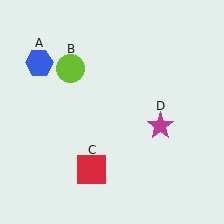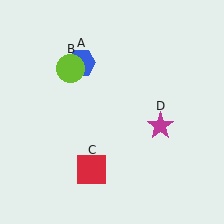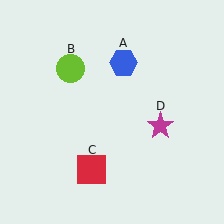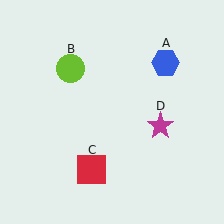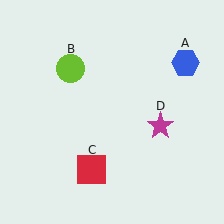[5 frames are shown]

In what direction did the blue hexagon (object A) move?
The blue hexagon (object A) moved right.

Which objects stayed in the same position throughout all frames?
Lime circle (object B) and red square (object C) and magenta star (object D) remained stationary.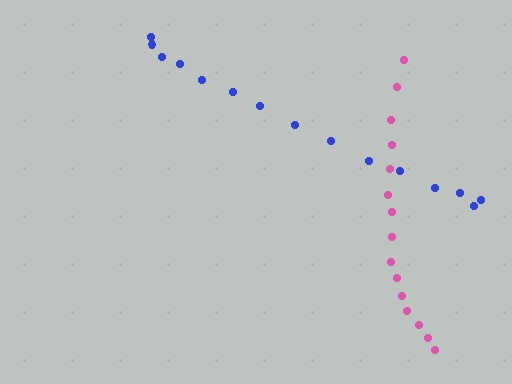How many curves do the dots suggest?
There are 2 distinct paths.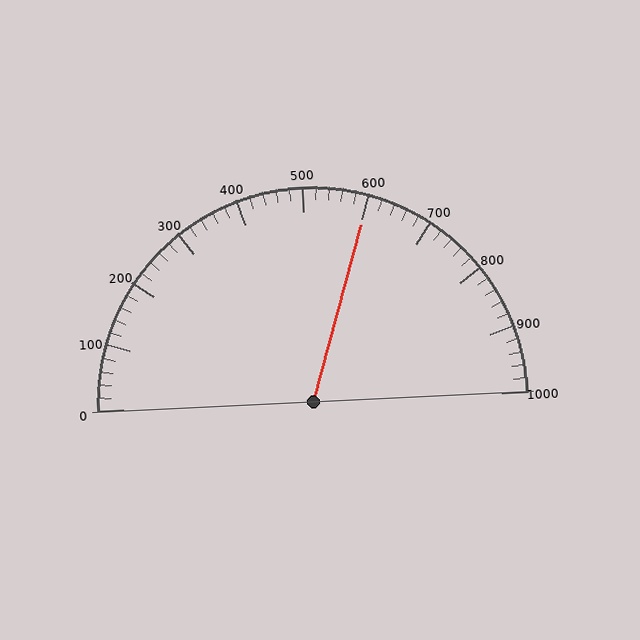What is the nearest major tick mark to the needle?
The nearest major tick mark is 600.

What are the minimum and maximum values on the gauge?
The gauge ranges from 0 to 1000.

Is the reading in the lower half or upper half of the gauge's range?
The reading is in the upper half of the range (0 to 1000).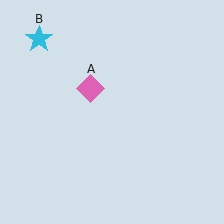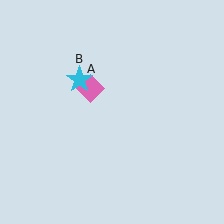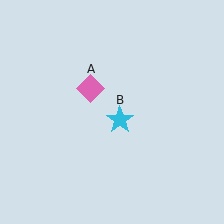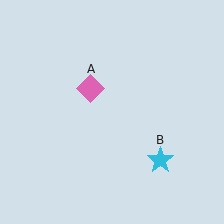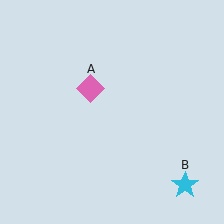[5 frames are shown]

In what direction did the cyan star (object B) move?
The cyan star (object B) moved down and to the right.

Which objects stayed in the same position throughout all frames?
Pink diamond (object A) remained stationary.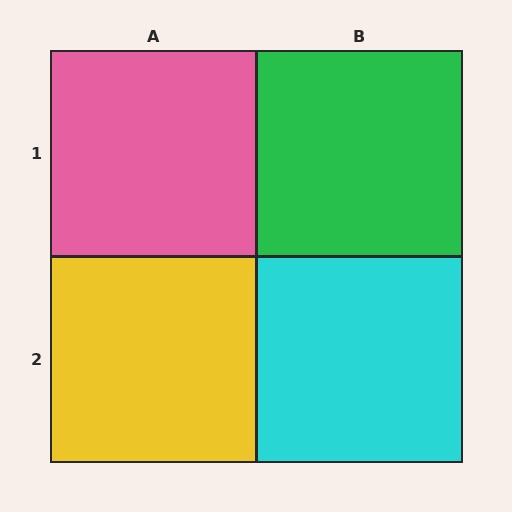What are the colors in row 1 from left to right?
Pink, green.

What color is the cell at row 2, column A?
Yellow.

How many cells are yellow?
1 cell is yellow.